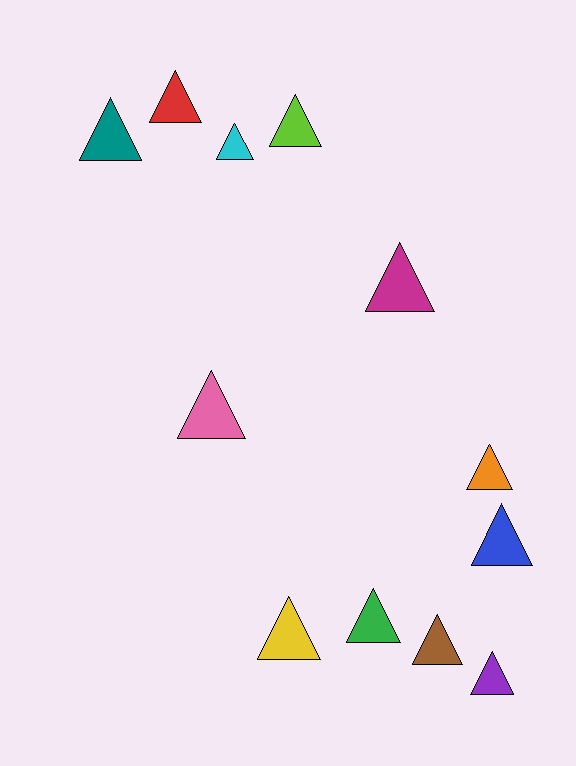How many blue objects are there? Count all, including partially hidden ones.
There is 1 blue object.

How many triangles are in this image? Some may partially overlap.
There are 12 triangles.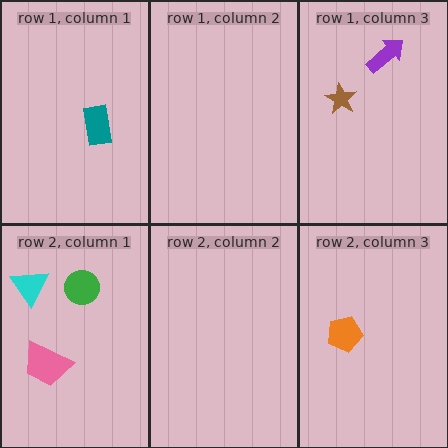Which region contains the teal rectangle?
The row 1, column 1 region.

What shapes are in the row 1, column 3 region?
The brown star, the purple arrow.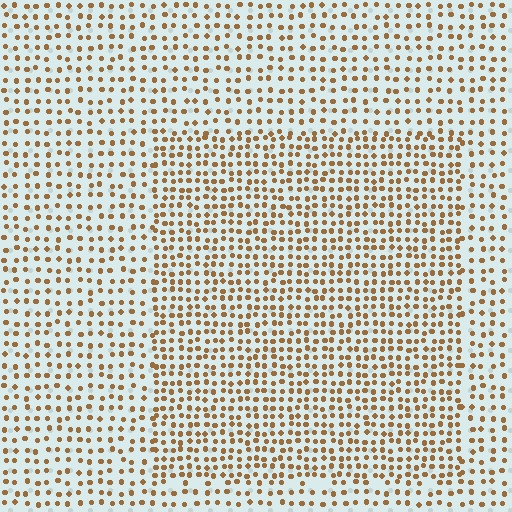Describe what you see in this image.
The image contains small brown elements arranged at two different densities. A rectangle-shaped region is visible where the elements are more densely packed than the surrounding area.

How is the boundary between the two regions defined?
The boundary is defined by a change in element density (approximately 1.6x ratio). All elements are the same color, size, and shape.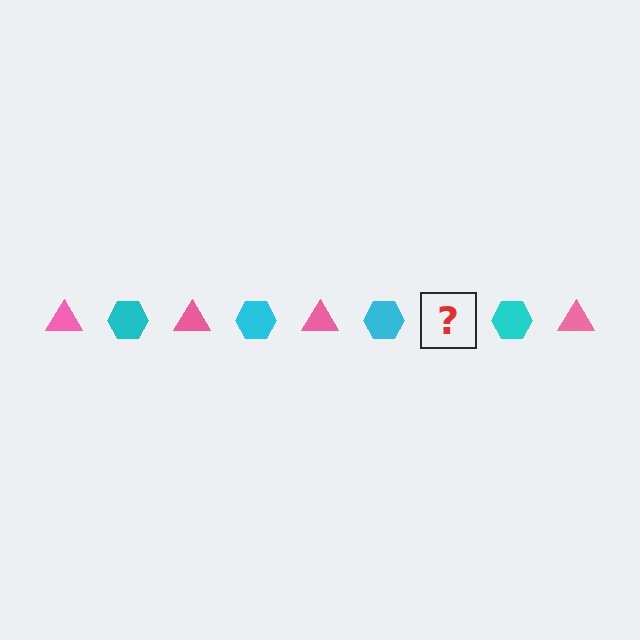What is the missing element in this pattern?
The missing element is a pink triangle.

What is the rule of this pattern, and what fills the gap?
The rule is that the pattern alternates between pink triangle and cyan hexagon. The gap should be filled with a pink triangle.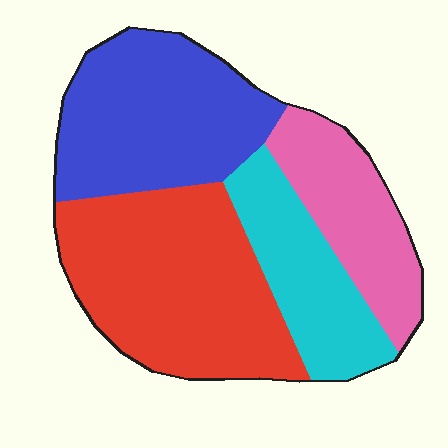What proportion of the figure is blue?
Blue takes up about one quarter (1/4) of the figure.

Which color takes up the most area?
Red, at roughly 35%.